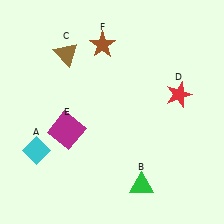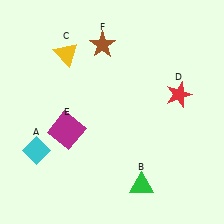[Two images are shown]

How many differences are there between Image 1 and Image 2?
There is 1 difference between the two images.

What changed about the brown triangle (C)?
In Image 1, C is brown. In Image 2, it changed to yellow.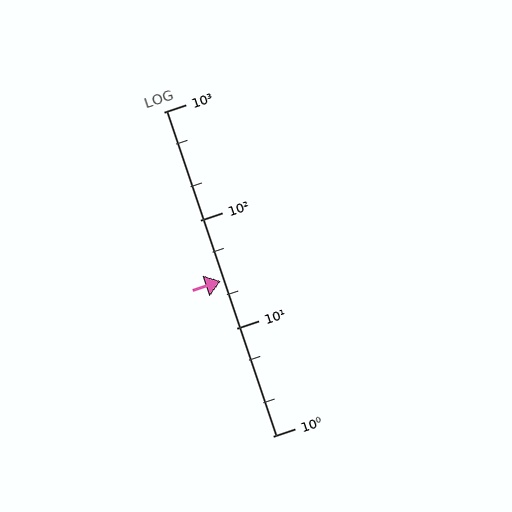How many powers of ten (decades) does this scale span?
The scale spans 3 decades, from 1 to 1000.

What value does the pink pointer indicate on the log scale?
The pointer indicates approximately 27.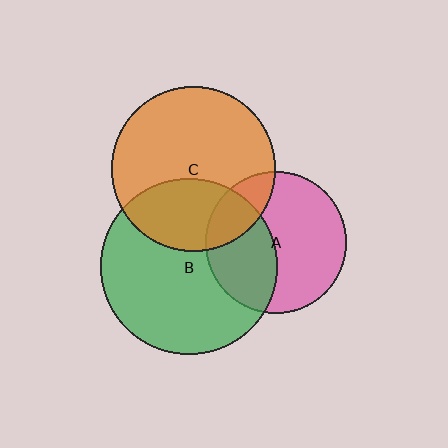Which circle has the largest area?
Circle B (green).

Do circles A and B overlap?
Yes.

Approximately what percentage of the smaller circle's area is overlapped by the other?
Approximately 40%.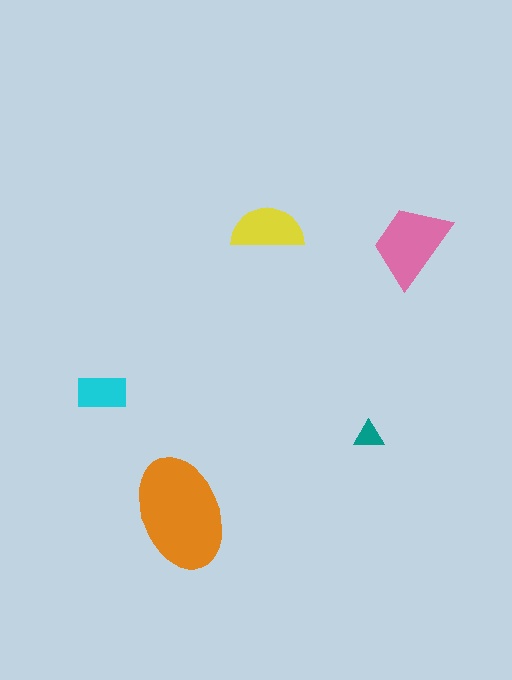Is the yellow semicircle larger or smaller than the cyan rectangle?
Larger.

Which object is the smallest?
The teal triangle.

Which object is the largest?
The orange ellipse.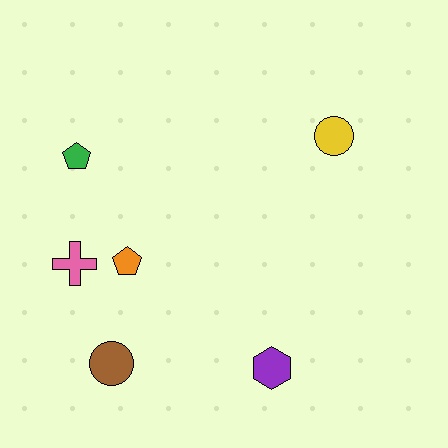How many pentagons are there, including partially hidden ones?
There are 2 pentagons.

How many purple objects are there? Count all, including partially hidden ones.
There is 1 purple object.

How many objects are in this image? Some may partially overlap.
There are 6 objects.